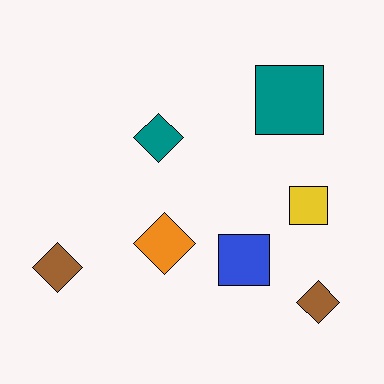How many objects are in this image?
There are 7 objects.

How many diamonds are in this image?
There are 4 diamonds.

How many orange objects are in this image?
There is 1 orange object.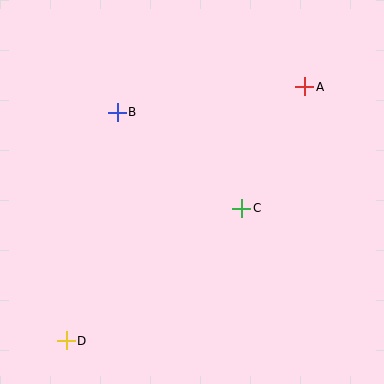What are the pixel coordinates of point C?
Point C is at (242, 208).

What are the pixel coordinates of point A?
Point A is at (304, 87).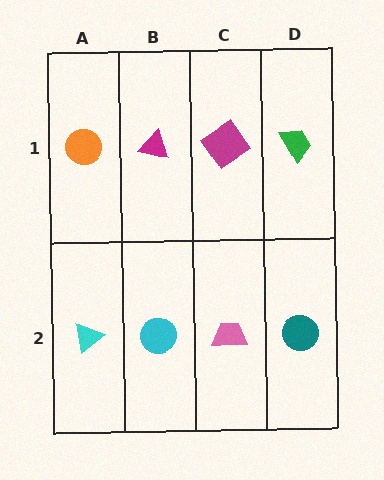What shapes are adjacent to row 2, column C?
A magenta diamond (row 1, column C), a cyan circle (row 2, column B), a teal circle (row 2, column D).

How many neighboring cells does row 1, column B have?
3.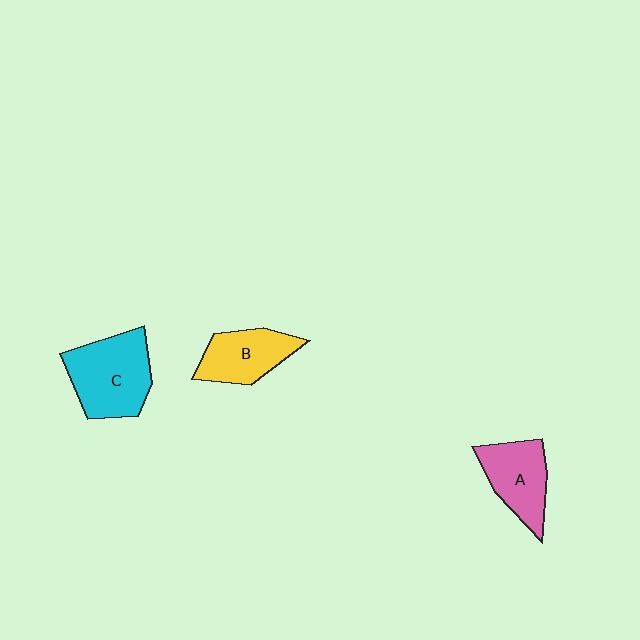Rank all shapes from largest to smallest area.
From largest to smallest: C (cyan), A (pink), B (yellow).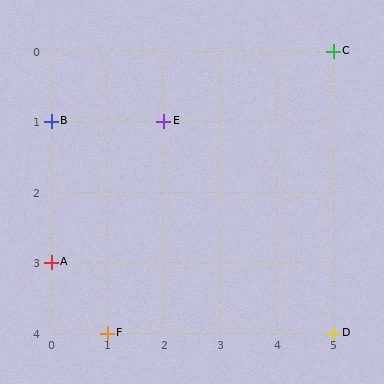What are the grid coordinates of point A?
Point A is at grid coordinates (0, 3).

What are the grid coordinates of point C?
Point C is at grid coordinates (5, 0).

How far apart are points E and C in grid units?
Points E and C are 3 columns and 1 row apart (about 3.2 grid units diagonally).